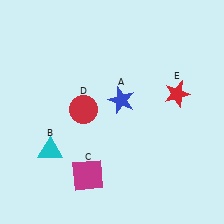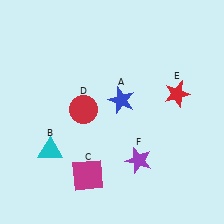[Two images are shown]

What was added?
A purple star (F) was added in Image 2.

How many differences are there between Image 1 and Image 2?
There is 1 difference between the two images.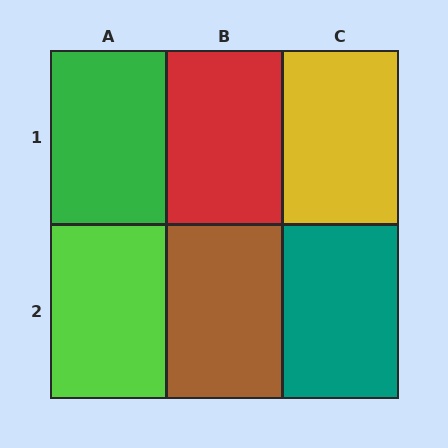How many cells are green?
1 cell is green.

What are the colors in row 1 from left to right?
Green, red, yellow.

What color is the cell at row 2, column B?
Brown.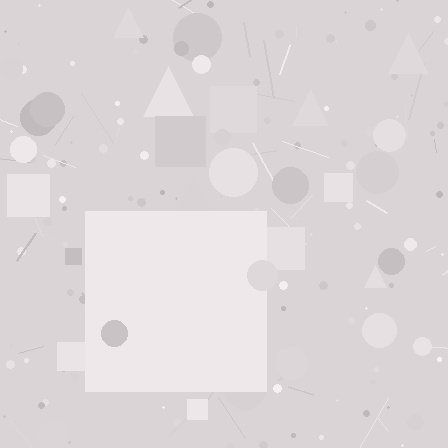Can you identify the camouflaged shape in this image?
The camouflaged shape is a square.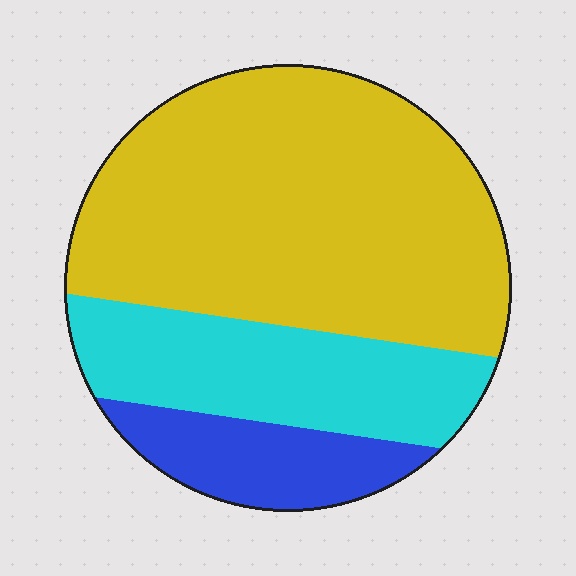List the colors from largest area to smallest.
From largest to smallest: yellow, cyan, blue.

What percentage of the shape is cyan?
Cyan covers about 25% of the shape.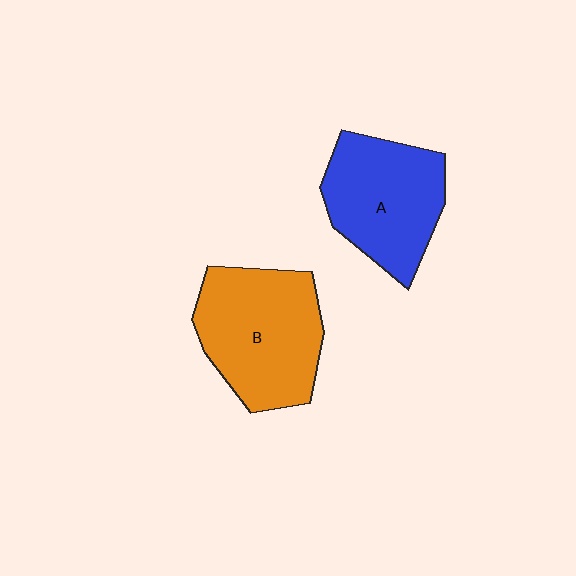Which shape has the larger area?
Shape B (orange).